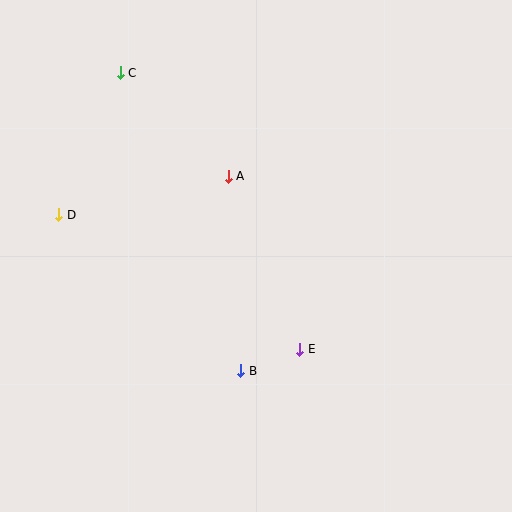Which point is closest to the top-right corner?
Point A is closest to the top-right corner.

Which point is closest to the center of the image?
Point A at (228, 176) is closest to the center.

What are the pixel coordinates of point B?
Point B is at (241, 371).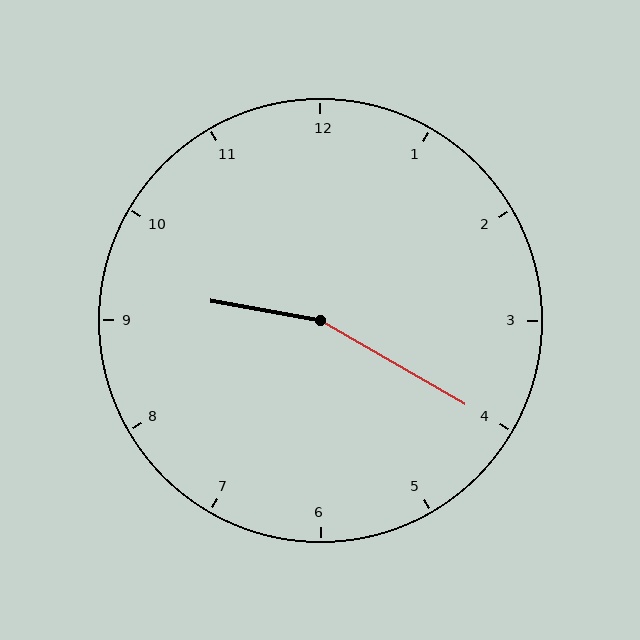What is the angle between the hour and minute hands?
Approximately 160 degrees.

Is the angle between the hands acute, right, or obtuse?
It is obtuse.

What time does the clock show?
9:20.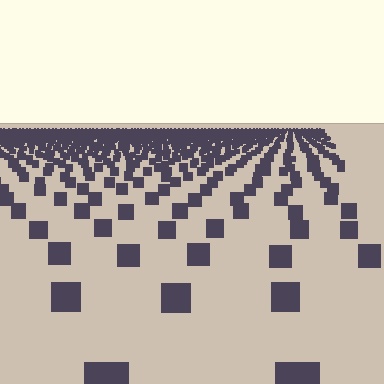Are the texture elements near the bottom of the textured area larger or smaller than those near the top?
Larger. Near the bottom, elements are closer to the viewer and appear at a bigger on-screen size.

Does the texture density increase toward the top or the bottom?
Density increases toward the top.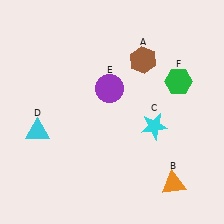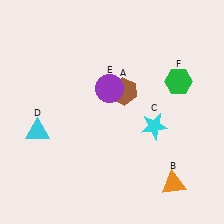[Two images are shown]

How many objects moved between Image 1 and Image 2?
1 object moved between the two images.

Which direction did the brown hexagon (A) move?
The brown hexagon (A) moved down.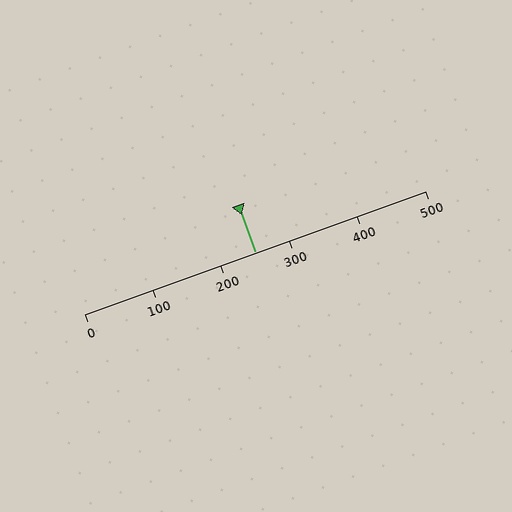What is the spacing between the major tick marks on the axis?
The major ticks are spaced 100 apart.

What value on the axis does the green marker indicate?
The marker indicates approximately 250.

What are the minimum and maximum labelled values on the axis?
The axis runs from 0 to 500.